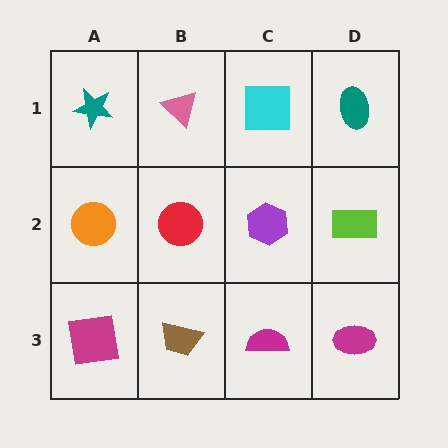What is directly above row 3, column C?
A purple hexagon.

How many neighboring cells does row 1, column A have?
2.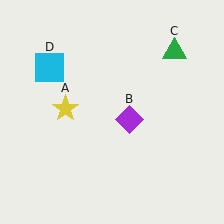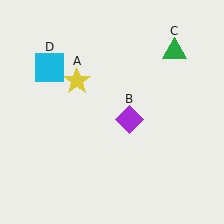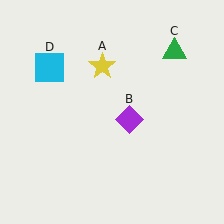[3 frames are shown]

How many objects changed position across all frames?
1 object changed position: yellow star (object A).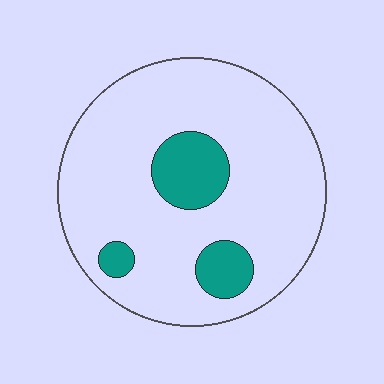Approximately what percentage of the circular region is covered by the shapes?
Approximately 15%.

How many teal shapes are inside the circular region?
3.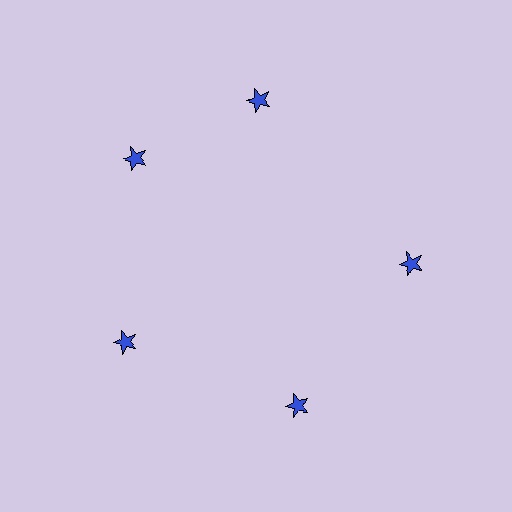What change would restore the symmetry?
The symmetry would be restored by rotating it back into even spacing with its neighbors so that all 5 stars sit at equal angles and equal distance from the center.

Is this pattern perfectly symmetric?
No. The 5 blue stars are arranged in a ring, but one element near the 1 o'clock position is rotated out of alignment along the ring, breaking the 5-fold rotational symmetry.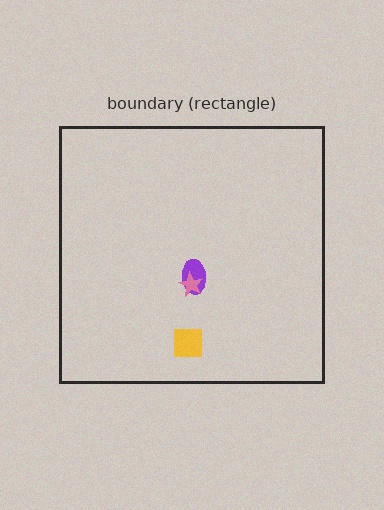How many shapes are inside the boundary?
3 inside, 0 outside.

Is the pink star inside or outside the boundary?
Inside.